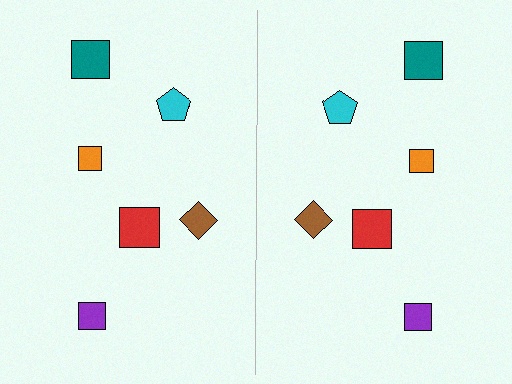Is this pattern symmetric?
Yes, this pattern has bilateral (reflection) symmetry.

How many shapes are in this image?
There are 12 shapes in this image.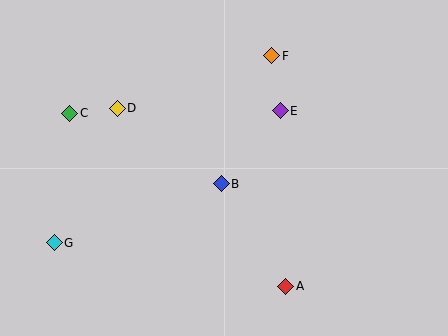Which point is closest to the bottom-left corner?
Point G is closest to the bottom-left corner.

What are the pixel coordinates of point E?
Point E is at (280, 111).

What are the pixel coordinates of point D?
Point D is at (117, 108).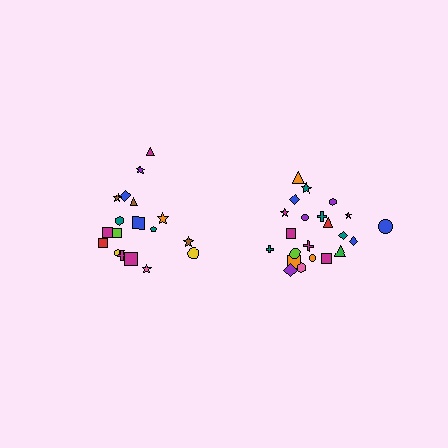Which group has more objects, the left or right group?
The right group.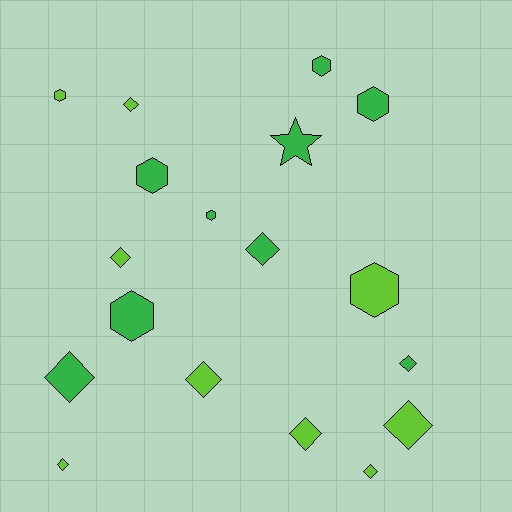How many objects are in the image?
There are 18 objects.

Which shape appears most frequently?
Diamond, with 10 objects.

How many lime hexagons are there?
There are 2 lime hexagons.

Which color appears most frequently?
Green, with 9 objects.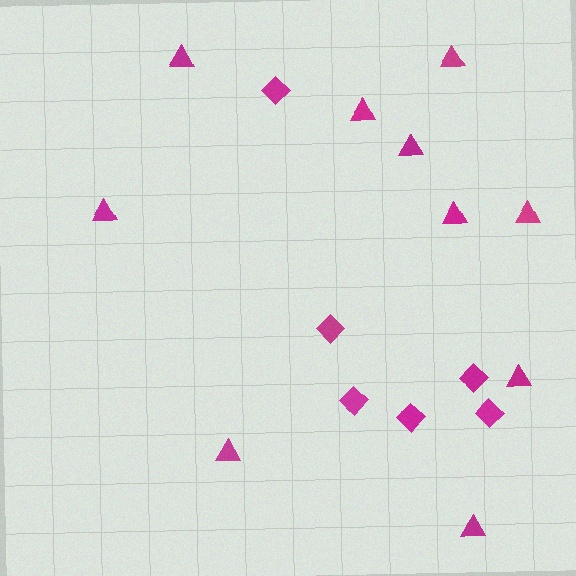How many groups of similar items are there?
There are 2 groups: one group of diamonds (6) and one group of triangles (10).